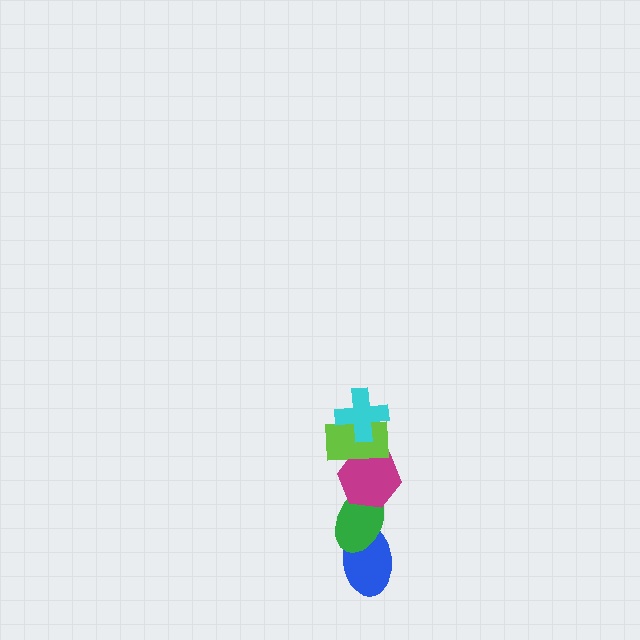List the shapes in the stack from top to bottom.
From top to bottom: the cyan cross, the lime rectangle, the magenta hexagon, the green ellipse, the blue ellipse.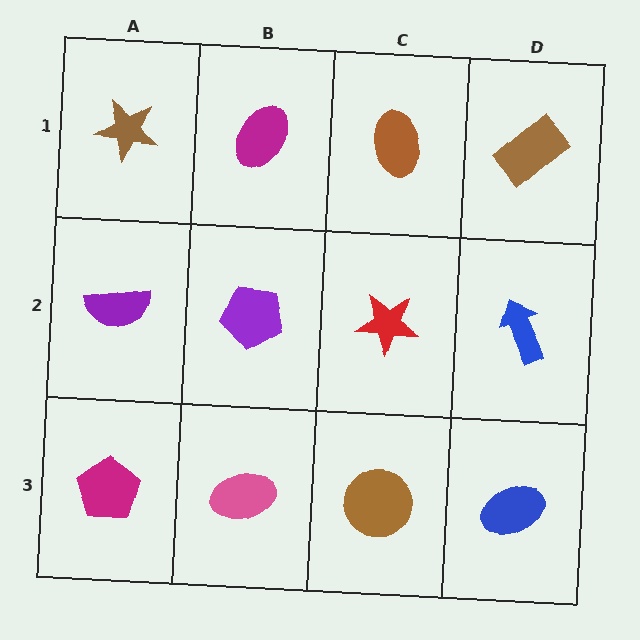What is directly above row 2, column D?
A brown rectangle.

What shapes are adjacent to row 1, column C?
A red star (row 2, column C), a magenta ellipse (row 1, column B), a brown rectangle (row 1, column D).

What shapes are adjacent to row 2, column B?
A magenta ellipse (row 1, column B), a pink ellipse (row 3, column B), a purple semicircle (row 2, column A), a red star (row 2, column C).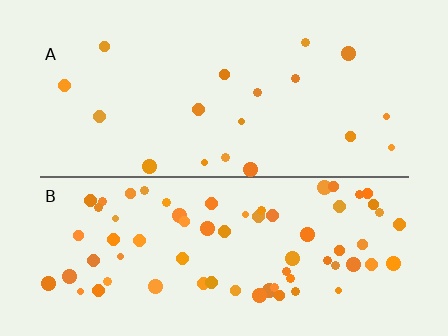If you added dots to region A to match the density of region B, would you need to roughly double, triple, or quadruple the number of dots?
Approximately quadruple.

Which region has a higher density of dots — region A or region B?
B (the bottom).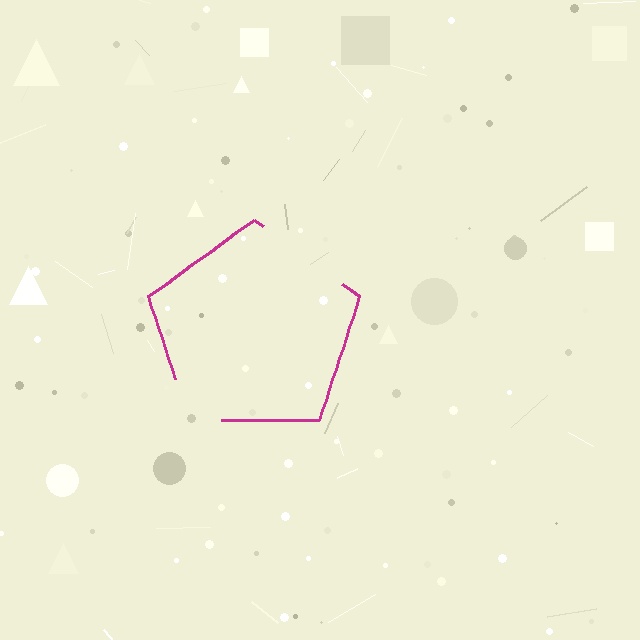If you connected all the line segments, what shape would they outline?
They would outline a pentagon.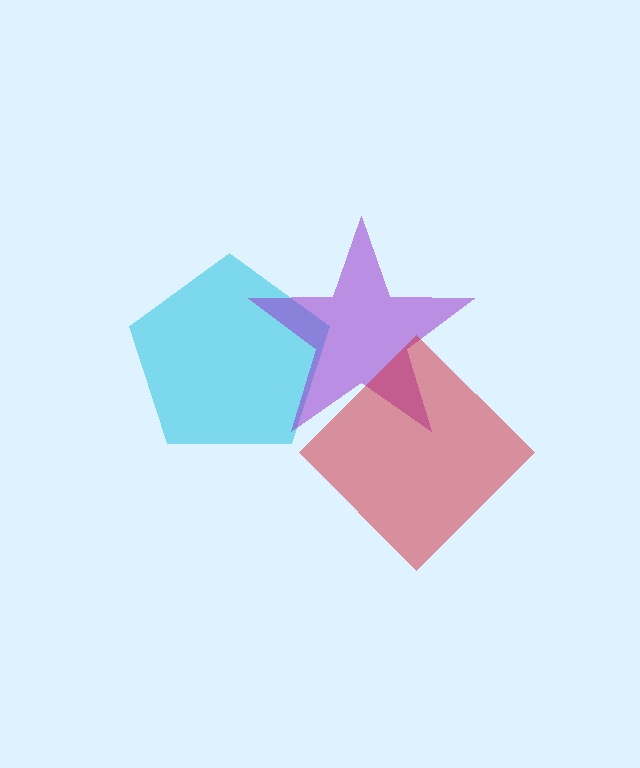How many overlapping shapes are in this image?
There are 3 overlapping shapes in the image.